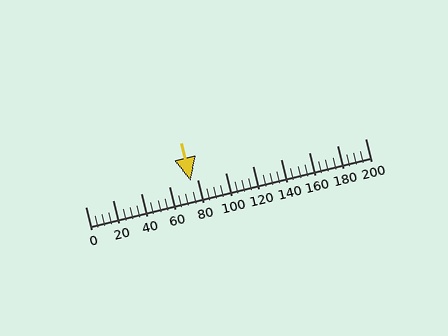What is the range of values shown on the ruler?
The ruler shows values from 0 to 200.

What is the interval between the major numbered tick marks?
The major tick marks are spaced 20 units apart.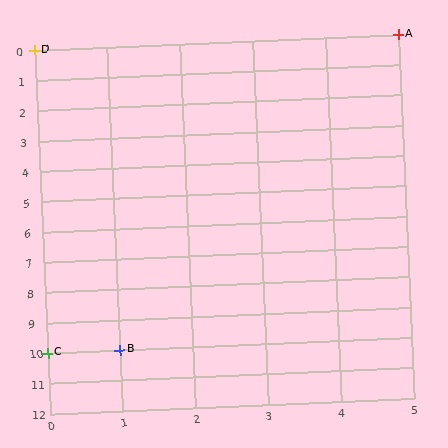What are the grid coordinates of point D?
Point D is at grid coordinates (0, 0).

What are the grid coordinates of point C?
Point C is at grid coordinates (0, 10).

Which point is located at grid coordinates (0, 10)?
Point C is at (0, 10).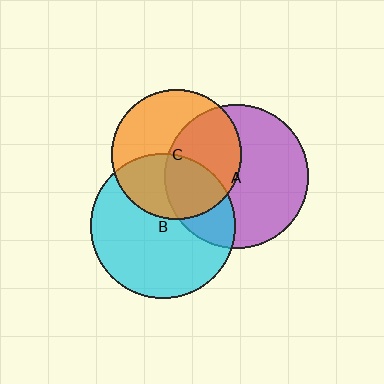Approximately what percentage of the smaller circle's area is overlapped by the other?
Approximately 45%.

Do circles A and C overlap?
Yes.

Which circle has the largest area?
Circle B (cyan).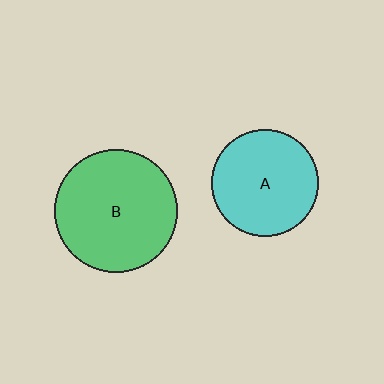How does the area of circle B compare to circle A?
Approximately 1.3 times.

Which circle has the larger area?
Circle B (green).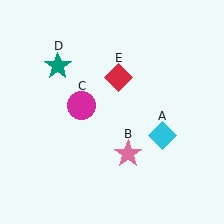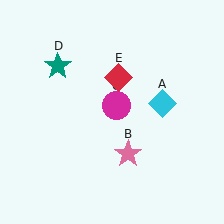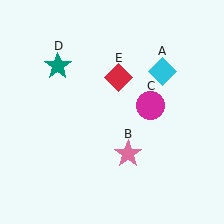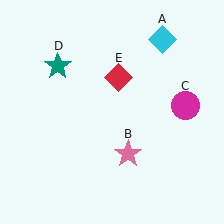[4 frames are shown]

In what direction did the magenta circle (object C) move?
The magenta circle (object C) moved right.